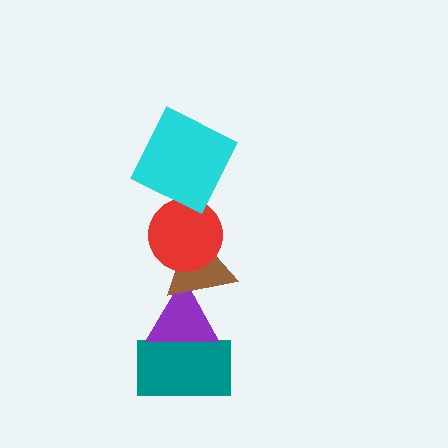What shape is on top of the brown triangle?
The red circle is on top of the brown triangle.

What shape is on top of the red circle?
The cyan square is on top of the red circle.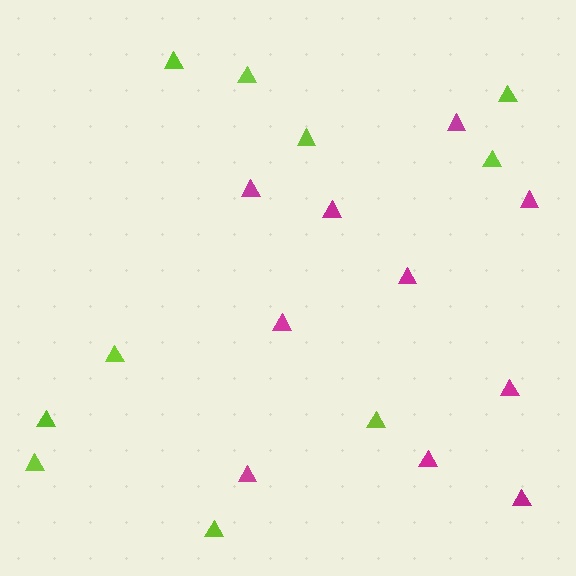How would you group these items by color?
There are 2 groups: one group of magenta triangles (10) and one group of lime triangles (10).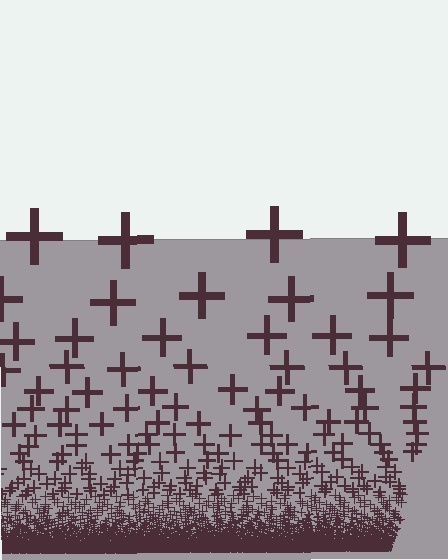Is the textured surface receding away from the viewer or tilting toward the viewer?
The surface appears to tilt toward the viewer. Texture elements get larger and sparser toward the top.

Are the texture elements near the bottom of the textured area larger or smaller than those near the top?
Smaller. The gradient is inverted — elements near the bottom are smaller and denser.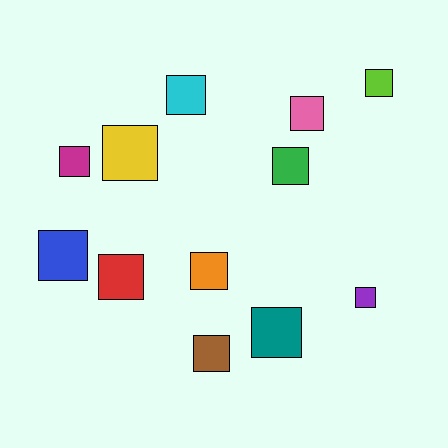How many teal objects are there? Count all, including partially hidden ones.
There is 1 teal object.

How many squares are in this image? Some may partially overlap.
There are 12 squares.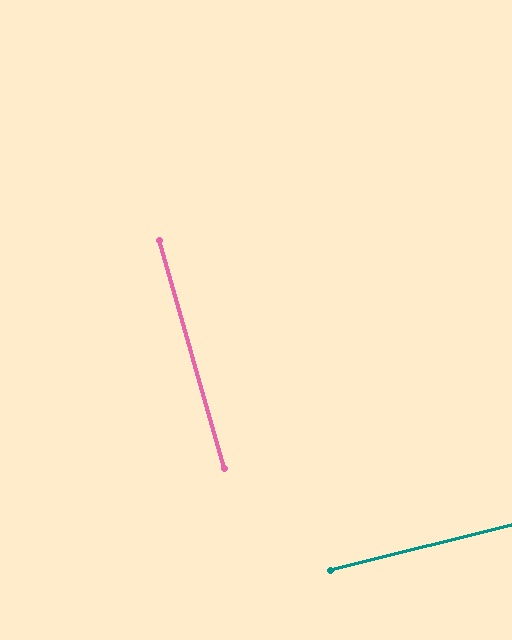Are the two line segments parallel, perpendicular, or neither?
Perpendicular — they meet at approximately 88°.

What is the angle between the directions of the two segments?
Approximately 88 degrees.